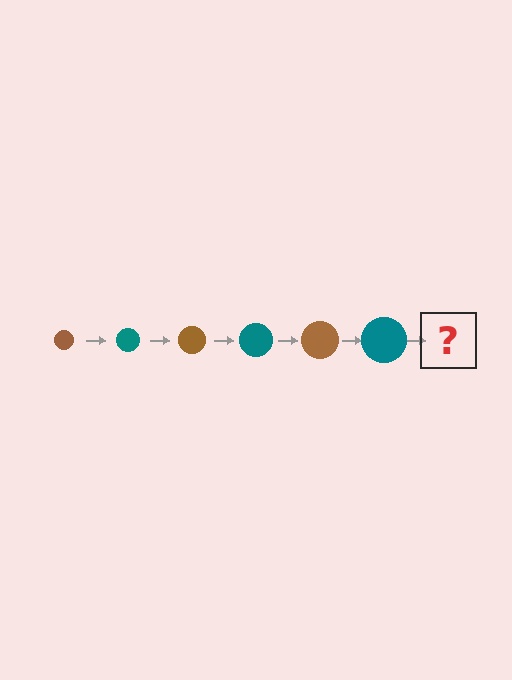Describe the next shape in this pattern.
It should be a brown circle, larger than the previous one.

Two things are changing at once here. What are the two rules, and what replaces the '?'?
The two rules are that the circle grows larger each step and the color cycles through brown and teal. The '?' should be a brown circle, larger than the previous one.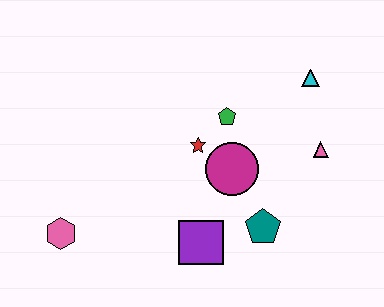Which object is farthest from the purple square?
The cyan triangle is farthest from the purple square.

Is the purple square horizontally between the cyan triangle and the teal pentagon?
No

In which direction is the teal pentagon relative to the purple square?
The teal pentagon is to the right of the purple square.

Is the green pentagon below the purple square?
No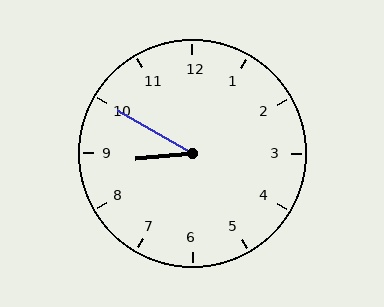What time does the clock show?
8:50.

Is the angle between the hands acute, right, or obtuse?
It is acute.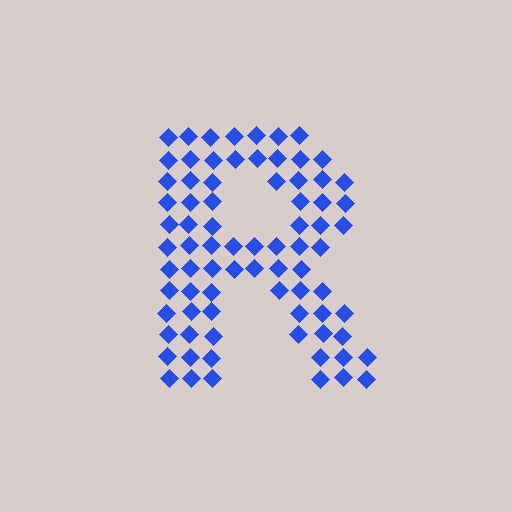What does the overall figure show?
The overall figure shows the letter R.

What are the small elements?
The small elements are diamonds.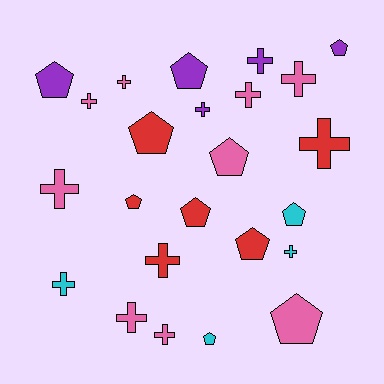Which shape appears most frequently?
Cross, with 13 objects.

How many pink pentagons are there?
There are 2 pink pentagons.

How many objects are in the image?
There are 24 objects.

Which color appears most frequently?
Pink, with 9 objects.